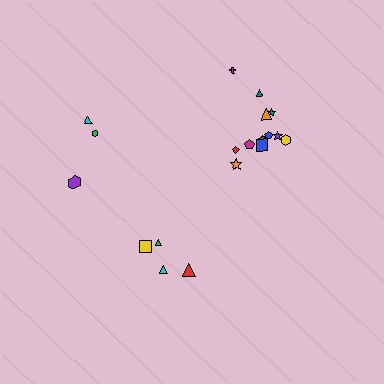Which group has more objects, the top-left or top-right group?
The top-right group.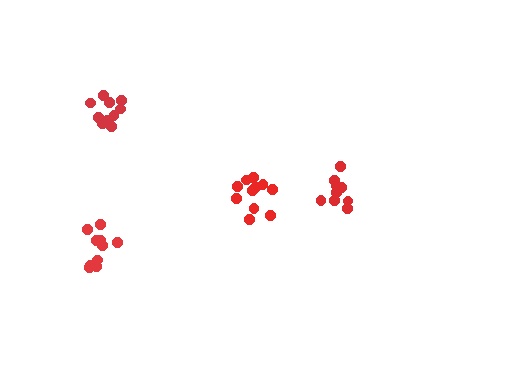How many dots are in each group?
Group 1: 9 dots, Group 2: 11 dots, Group 3: 11 dots, Group 4: 10 dots (41 total).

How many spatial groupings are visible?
There are 4 spatial groupings.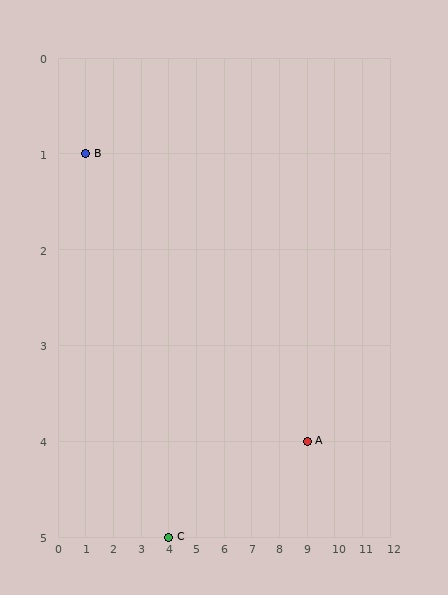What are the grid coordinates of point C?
Point C is at grid coordinates (4, 5).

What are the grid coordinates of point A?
Point A is at grid coordinates (9, 4).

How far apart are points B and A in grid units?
Points B and A are 8 columns and 3 rows apart (about 8.5 grid units diagonally).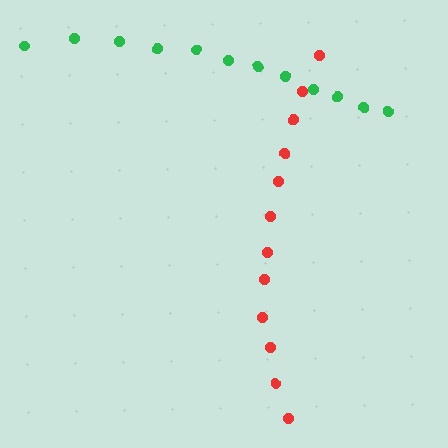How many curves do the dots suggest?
There are 2 distinct paths.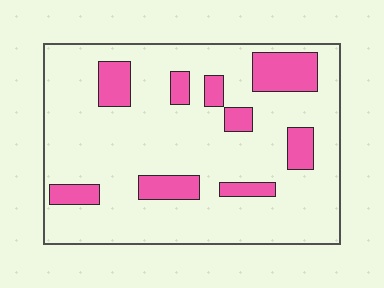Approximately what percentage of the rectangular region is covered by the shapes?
Approximately 20%.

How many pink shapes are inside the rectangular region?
9.